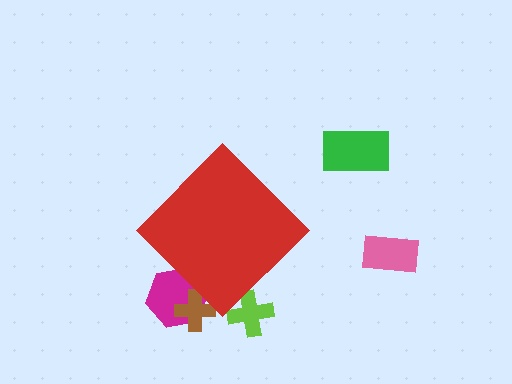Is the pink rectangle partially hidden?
No, the pink rectangle is fully visible.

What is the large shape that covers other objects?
A red diamond.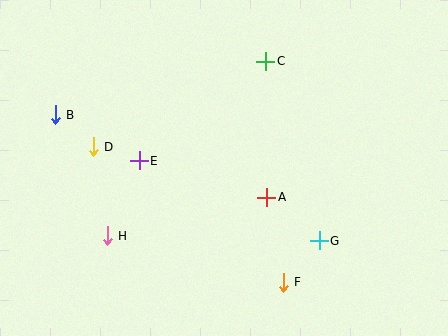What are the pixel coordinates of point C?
Point C is at (266, 61).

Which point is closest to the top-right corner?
Point C is closest to the top-right corner.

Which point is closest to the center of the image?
Point A at (267, 197) is closest to the center.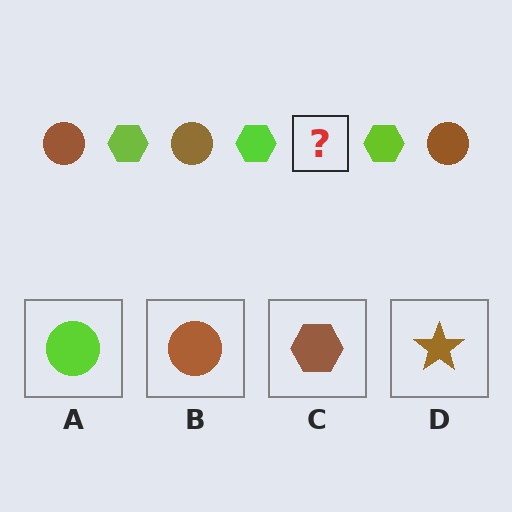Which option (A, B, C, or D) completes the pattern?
B.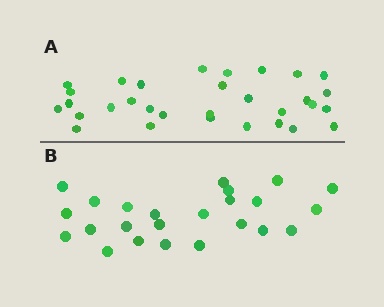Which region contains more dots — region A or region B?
Region A (the top region) has more dots.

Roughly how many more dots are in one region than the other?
Region A has roughly 8 or so more dots than region B.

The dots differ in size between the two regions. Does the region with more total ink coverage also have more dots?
No. Region B has more total ink coverage because its dots are larger, but region A actually contains more individual dots. Total area can be misleading — the number of items is what matters here.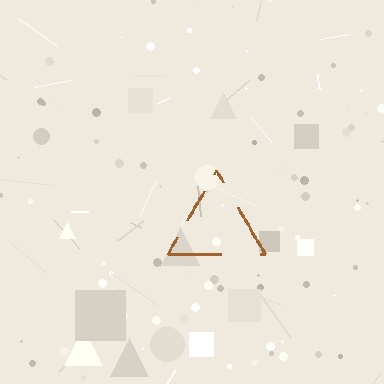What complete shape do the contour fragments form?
The contour fragments form a triangle.